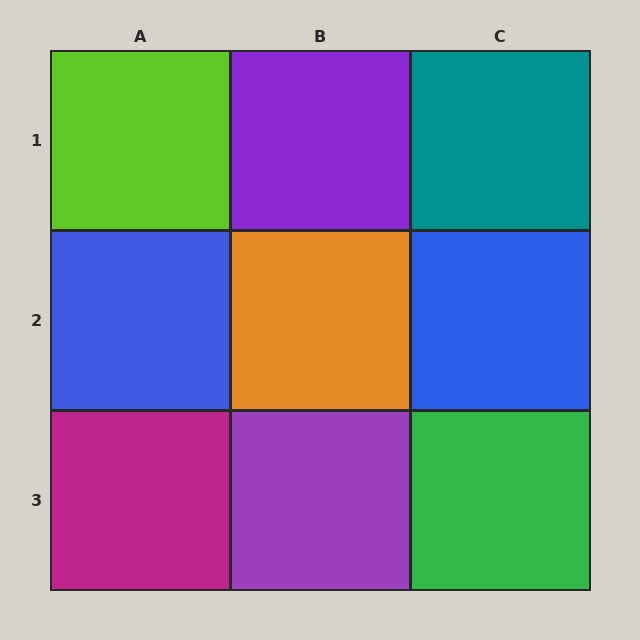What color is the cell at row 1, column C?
Teal.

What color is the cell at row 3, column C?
Green.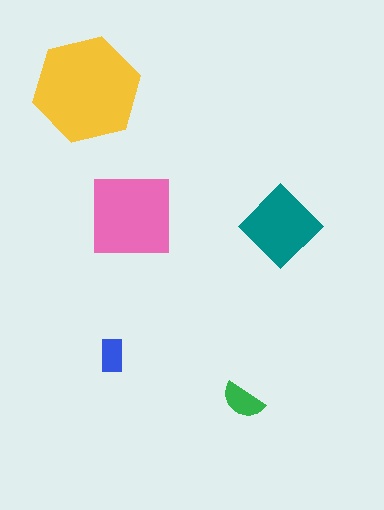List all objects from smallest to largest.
The blue rectangle, the green semicircle, the teal diamond, the pink square, the yellow hexagon.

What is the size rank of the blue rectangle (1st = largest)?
5th.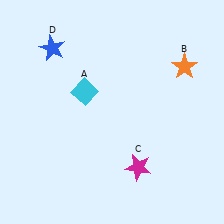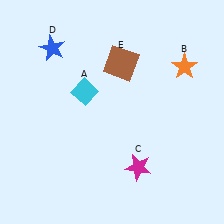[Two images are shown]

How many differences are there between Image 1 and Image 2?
There is 1 difference between the two images.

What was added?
A brown square (E) was added in Image 2.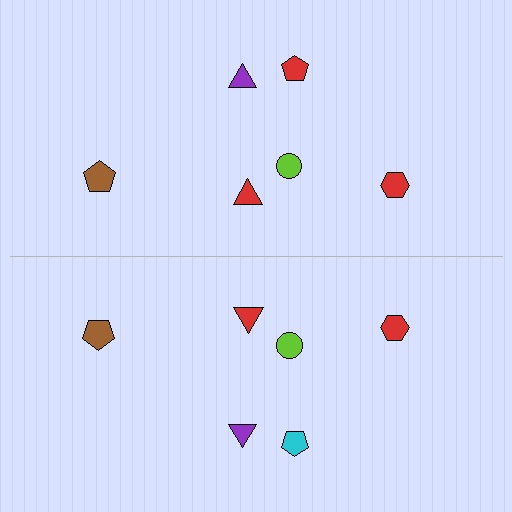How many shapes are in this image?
There are 12 shapes in this image.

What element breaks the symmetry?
The cyan pentagon on the bottom side breaks the symmetry — its mirror counterpart is red.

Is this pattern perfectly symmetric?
No, the pattern is not perfectly symmetric. The cyan pentagon on the bottom side breaks the symmetry — its mirror counterpart is red.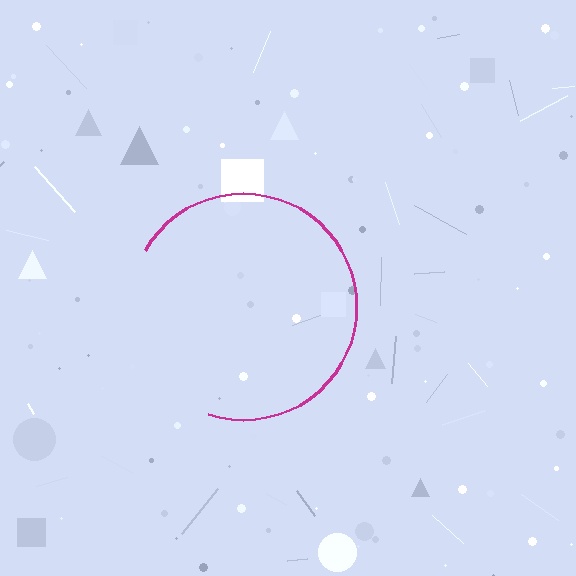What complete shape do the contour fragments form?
The contour fragments form a circle.